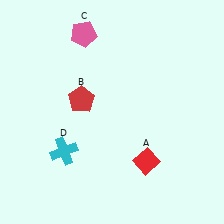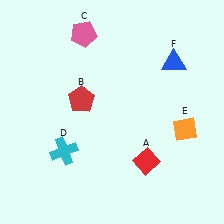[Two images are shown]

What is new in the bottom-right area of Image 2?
An orange diamond (E) was added in the bottom-right area of Image 2.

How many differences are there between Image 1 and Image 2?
There are 2 differences between the two images.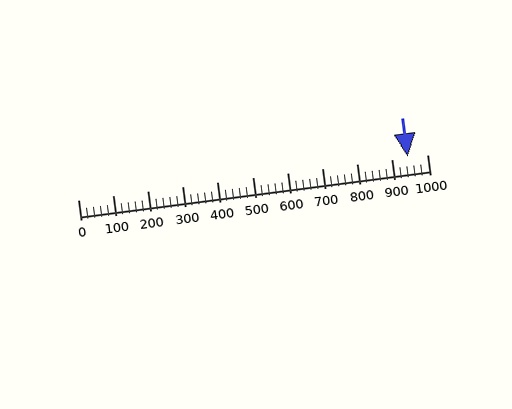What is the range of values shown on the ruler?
The ruler shows values from 0 to 1000.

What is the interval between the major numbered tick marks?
The major tick marks are spaced 100 units apart.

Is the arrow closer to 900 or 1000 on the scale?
The arrow is closer to 900.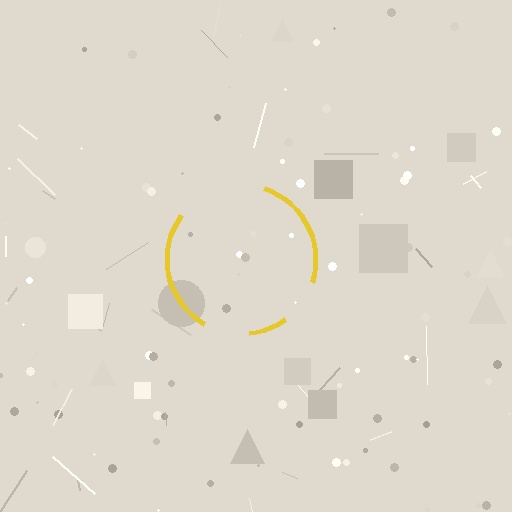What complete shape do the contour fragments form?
The contour fragments form a circle.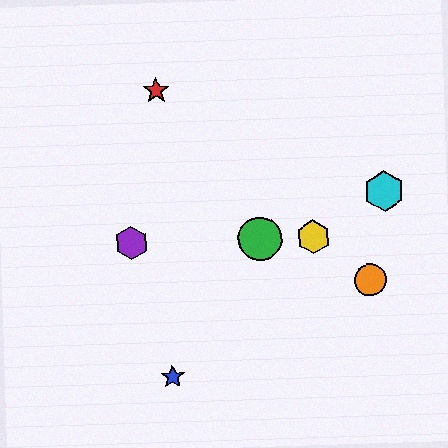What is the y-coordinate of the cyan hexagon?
The cyan hexagon is at y≈191.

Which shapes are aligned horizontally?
The green circle, the yellow hexagon, the purple hexagon are aligned horizontally.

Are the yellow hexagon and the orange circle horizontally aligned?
No, the yellow hexagon is at y≈237 and the orange circle is at y≈280.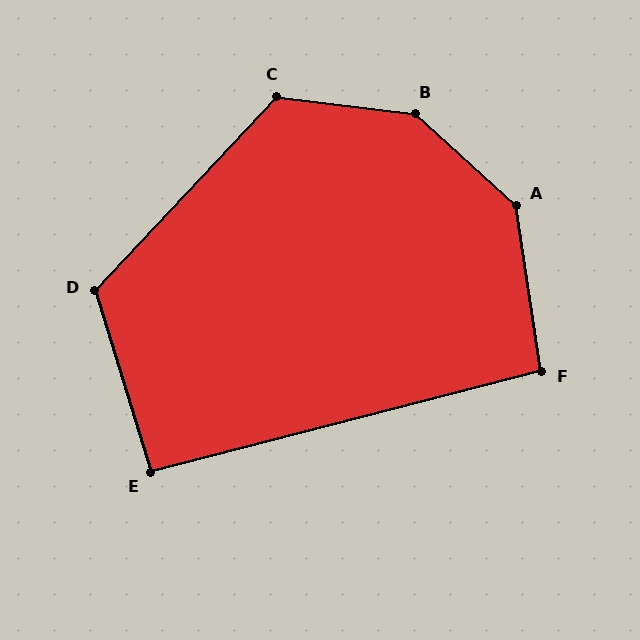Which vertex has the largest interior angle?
B, at approximately 145 degrees.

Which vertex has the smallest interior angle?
E, at approximately 93 degrees.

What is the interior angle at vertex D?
Approximately 120 degrees (obtuse).